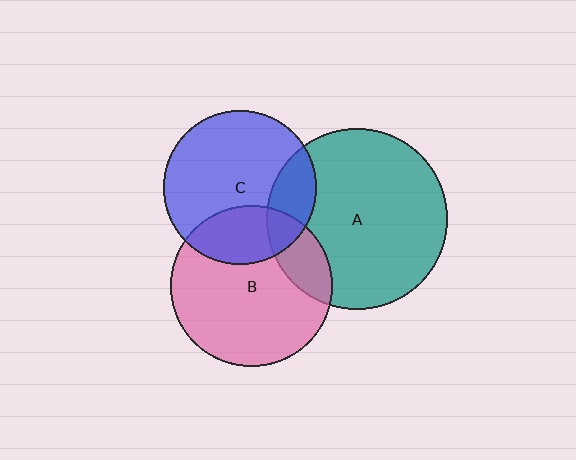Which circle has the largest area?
Circle A (teal).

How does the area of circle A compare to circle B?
Approximately 1.3 times.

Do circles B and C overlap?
Yes.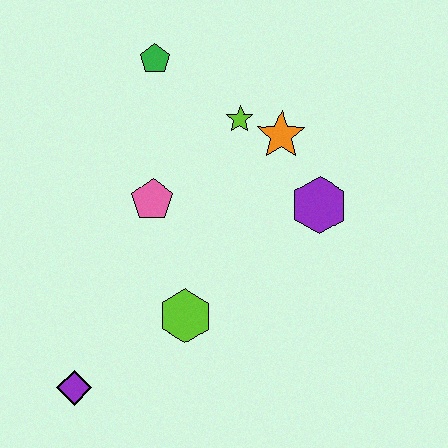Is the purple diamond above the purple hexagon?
No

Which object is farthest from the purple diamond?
The green pentagon is farthest from the purple diamond.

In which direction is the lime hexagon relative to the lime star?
The lime hexagon is below the lime star.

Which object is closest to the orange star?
The lime star is closest to the orange star.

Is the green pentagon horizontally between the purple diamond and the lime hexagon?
Yes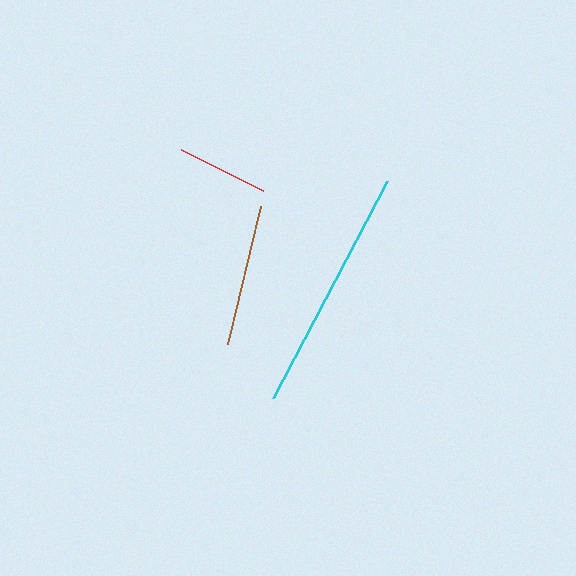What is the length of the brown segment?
The brown segment is approximately 142 pixels long.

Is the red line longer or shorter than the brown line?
The brown line is longer than the red line.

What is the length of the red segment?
The red segment is approximately 92 pixels long.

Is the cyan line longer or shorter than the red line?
The cyan line is longer than the red line.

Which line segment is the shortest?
The red line is the shortest at approximately 92 pixels.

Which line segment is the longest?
The cyan line is the longest at approximately 246 pixels.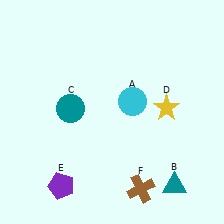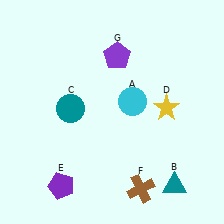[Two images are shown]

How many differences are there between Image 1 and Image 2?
There is 1 difference between the two images.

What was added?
A purple pentagon (G) was added in Image 2.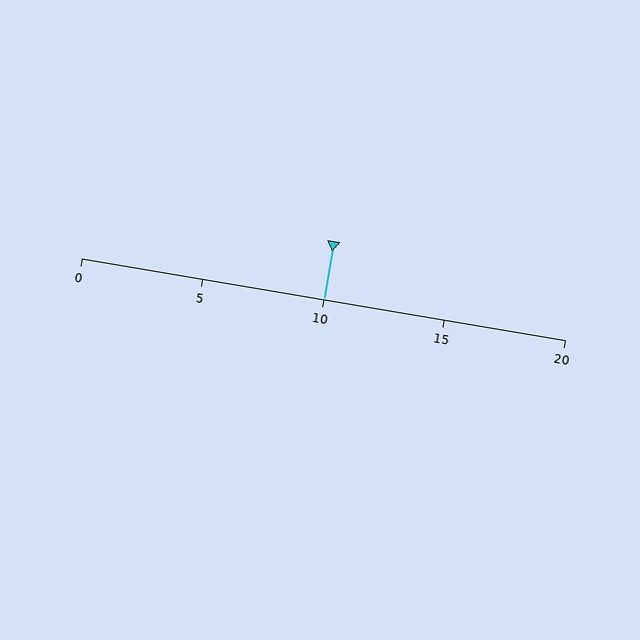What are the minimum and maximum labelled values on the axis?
The axis runs from 0 to 20.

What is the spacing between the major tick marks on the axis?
The major ticks are spaced 5 apart.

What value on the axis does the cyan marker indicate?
The marker indicates approximately 10.